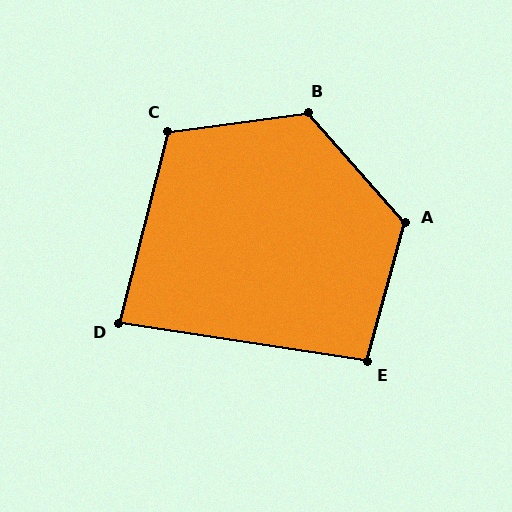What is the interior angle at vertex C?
Approximately 112 degrees (obtuse).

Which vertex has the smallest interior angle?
D, at approximately 84 degrees.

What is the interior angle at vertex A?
Approximately 123 degrees (obtuse).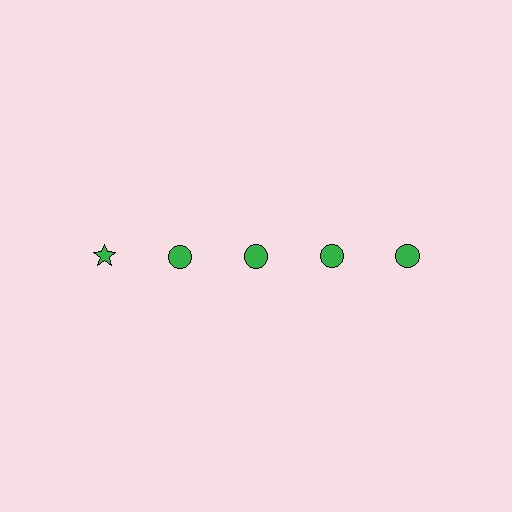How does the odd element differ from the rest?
It has a different shape: star instead of circle.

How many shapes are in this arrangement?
There are 5 shapes arranged in a grid pattern.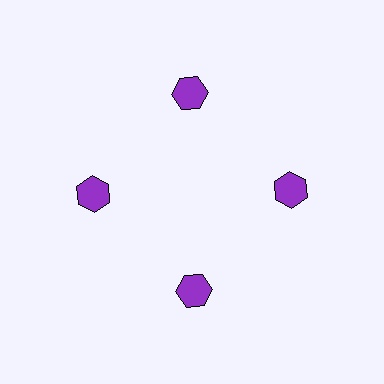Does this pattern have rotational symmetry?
Yes, this pattern has 4-fold rotational symmetry. It looks the same after rotating 90 degrees around the center.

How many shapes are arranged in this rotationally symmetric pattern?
There are 4 shapes, arranged in 4 groups of 1.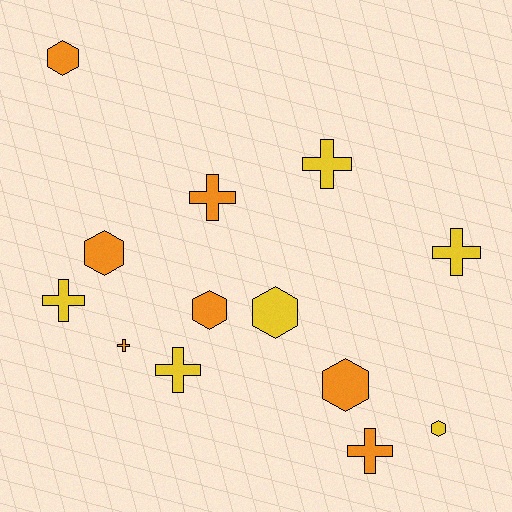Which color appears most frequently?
Orange, with 7 objects.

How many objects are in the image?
There are 13 objects.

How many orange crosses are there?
There are 3 orange crosses.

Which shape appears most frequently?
Cross, with 7 objects.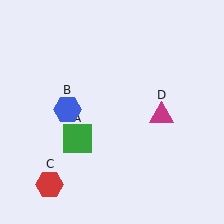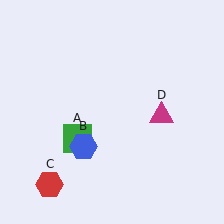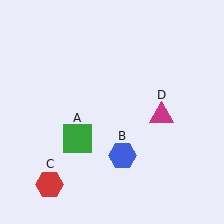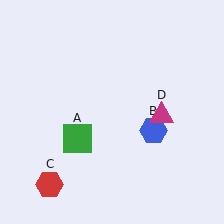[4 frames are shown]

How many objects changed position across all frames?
1 object changed position: blue hexagon (object B).